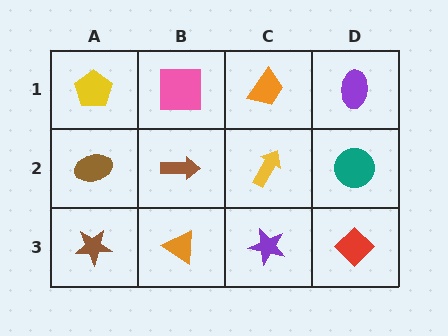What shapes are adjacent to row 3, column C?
A yellow arrow (row 2, column C), an orange triangle (row 3, column B), a red diamond (row 3, column D).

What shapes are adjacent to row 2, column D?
A purple ellipse (row 1, column D), a red diamond (row 3, column D), a yellow arrow (row 2, column C).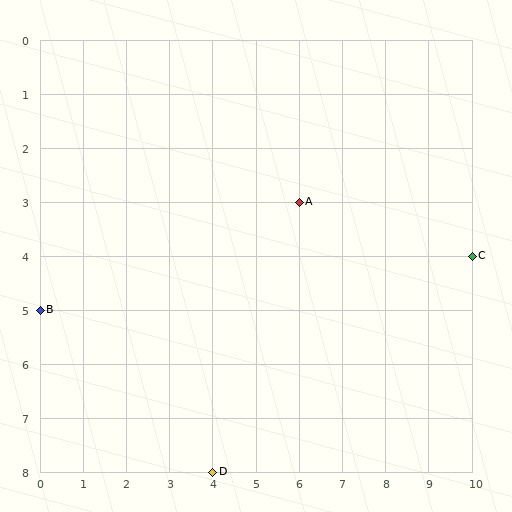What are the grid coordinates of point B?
Point B is at grid coordinates (0, 5).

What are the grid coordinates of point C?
Point C is at grid coordinates (10, 4).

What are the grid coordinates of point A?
Point A is at grid coordinates (6, 3).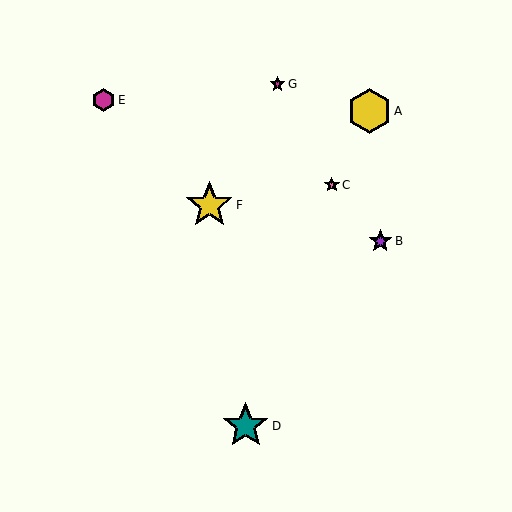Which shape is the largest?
The yellow star (labeled F) is the largest.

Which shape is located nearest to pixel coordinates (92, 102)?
The magenta hexagon (labeled E) at (103, 100) is nearest to that location.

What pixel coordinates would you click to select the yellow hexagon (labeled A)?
Click at (369, 111) to select the yellow hexagon A.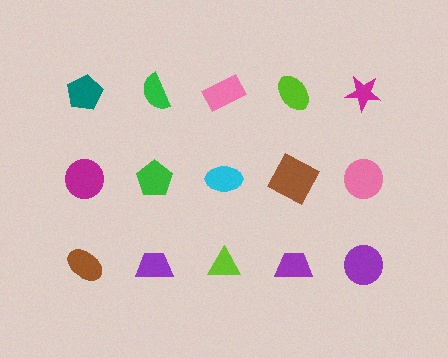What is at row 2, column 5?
A pink circle.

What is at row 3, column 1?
A brown ellipse.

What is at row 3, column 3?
A lime triangle.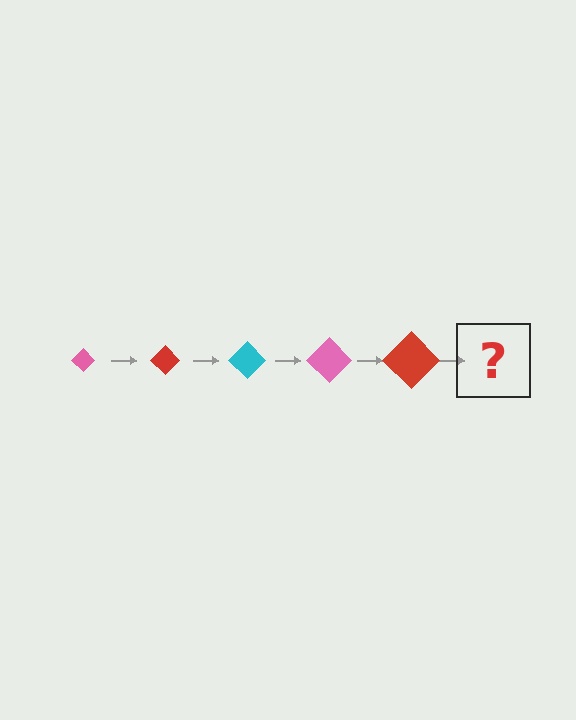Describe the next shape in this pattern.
It should be a cyan diamond, larger than the previous one.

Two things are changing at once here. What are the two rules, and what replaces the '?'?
The two rules are that the diamond grows larger each step and the color cycles through pink, red, and cyan. The '?' should be a cyan diamond, larger than the previous one.